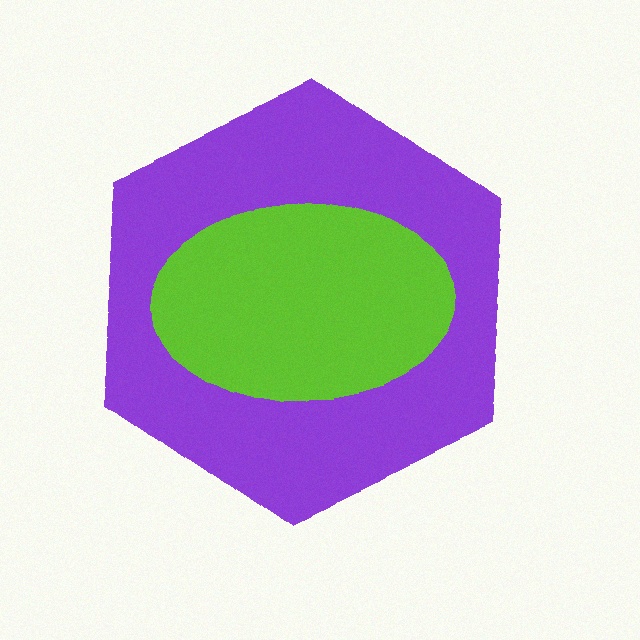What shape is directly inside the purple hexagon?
The lime ellipse.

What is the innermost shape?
The lime ellipse.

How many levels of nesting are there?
2.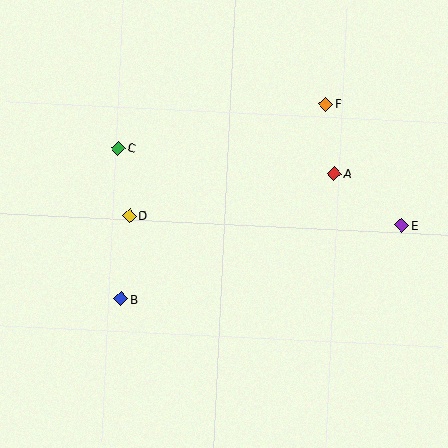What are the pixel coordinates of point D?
Point D is at (129, 216).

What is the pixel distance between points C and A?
The distance between C and A is 218 pixels.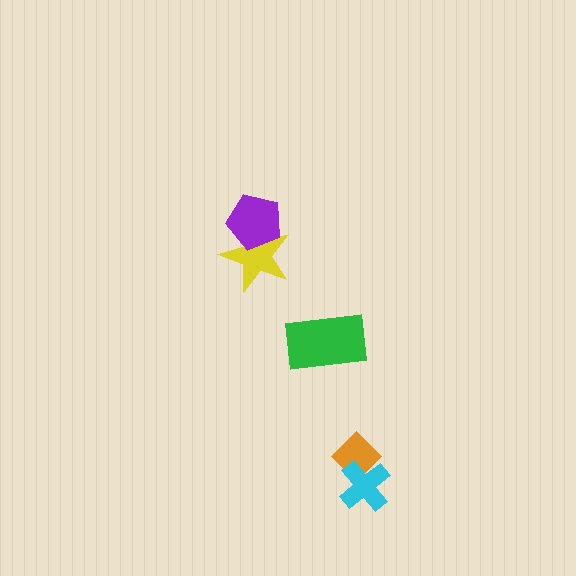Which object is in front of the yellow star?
The purple pentagon is in front of the yellow star.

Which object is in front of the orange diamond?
The cyan cross is in front of the orange diamond.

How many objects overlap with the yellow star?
1 object overlaps with the yellow star.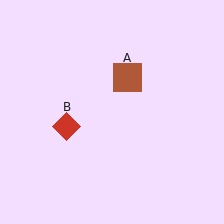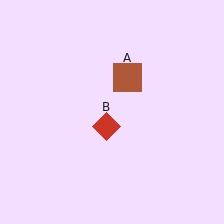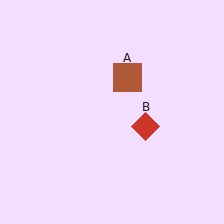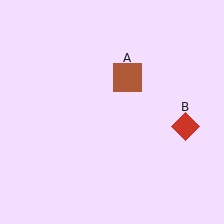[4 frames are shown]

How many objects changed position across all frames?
1 object changed position: red diamond (object B).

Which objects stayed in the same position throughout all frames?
Brown square (object A) remained stationary.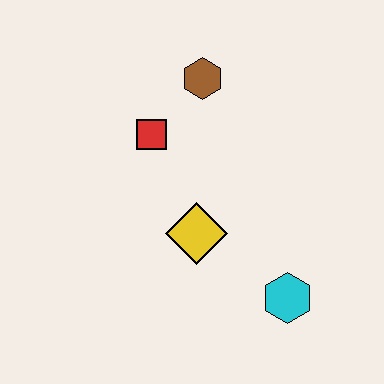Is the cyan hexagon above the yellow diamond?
No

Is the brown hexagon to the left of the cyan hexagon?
Yes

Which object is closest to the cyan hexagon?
The yellow diamond is closest to the cyan hexagon.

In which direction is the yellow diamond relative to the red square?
The yellow diamond is below the red square.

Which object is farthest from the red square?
The cyan hexagon is farthest from the red square.